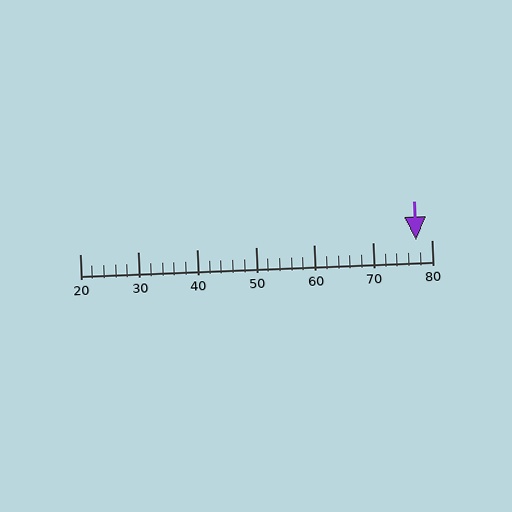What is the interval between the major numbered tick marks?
The major tick marks are spaced 10 units apart.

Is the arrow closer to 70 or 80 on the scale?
The arrow is closer to 80.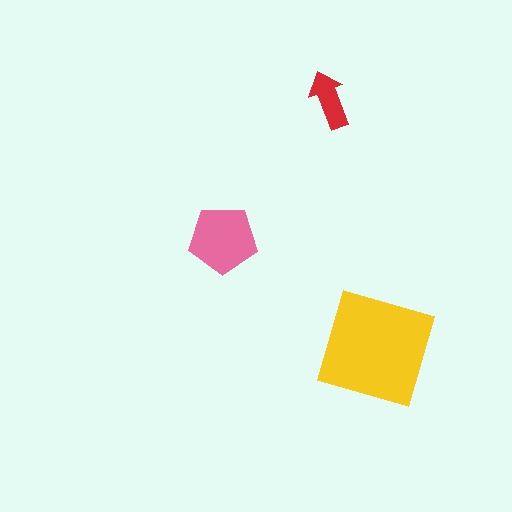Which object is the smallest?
The red arrow.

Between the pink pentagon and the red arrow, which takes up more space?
The pink pentagon.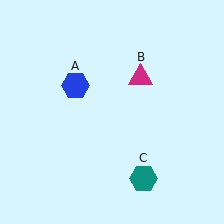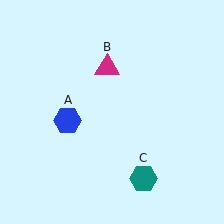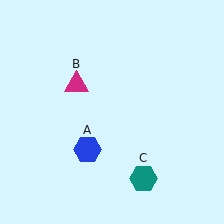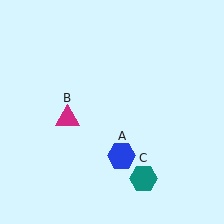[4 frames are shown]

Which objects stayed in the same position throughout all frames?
Teal hexagon (object C) remained stationary.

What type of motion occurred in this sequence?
The blue hexagon (object A), magenta triangle (object B) rotated counterclockwise around the center of the scene.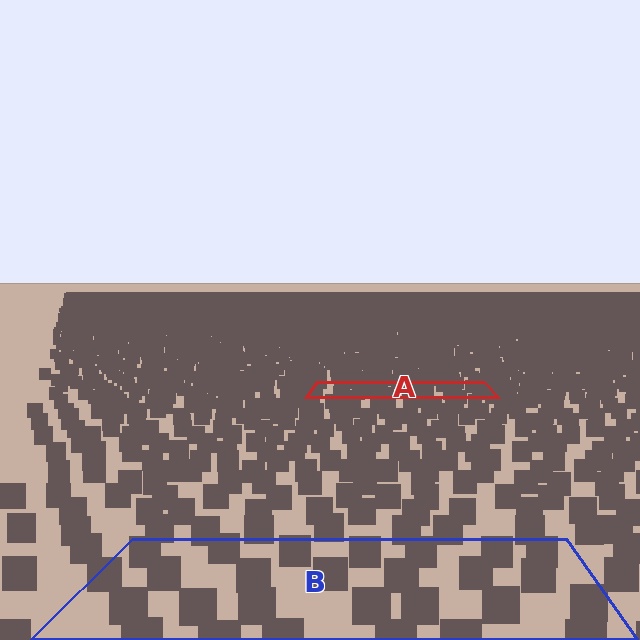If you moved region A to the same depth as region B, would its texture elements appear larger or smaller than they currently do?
They would appear larger. At a closer depth, the same texture elements are projected at a bigger on-screen size.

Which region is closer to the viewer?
Region B is closer. The texture elements there are larger and more spread out.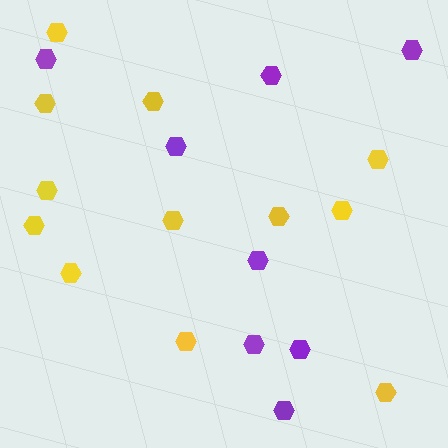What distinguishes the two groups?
There are 2 groups: one group of purple hexagons (8) and one group of yellow hexagons (12).